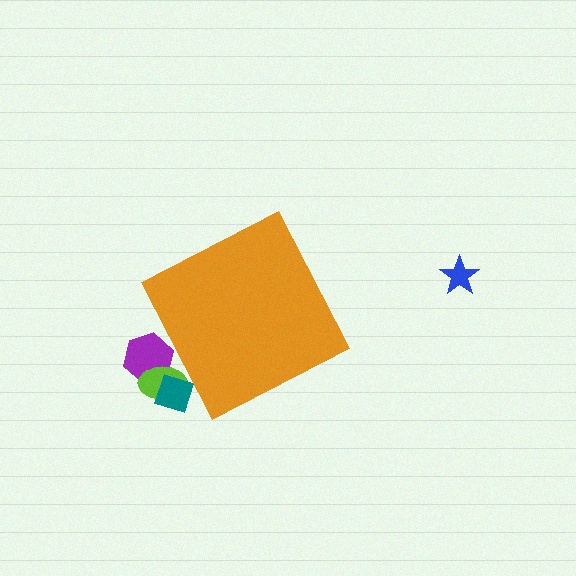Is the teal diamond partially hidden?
Yes, the teal diamond is partially hidden behind the orange diamond.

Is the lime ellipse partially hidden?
Yes, the lime ellipse is partially hidden behind the orange diamond.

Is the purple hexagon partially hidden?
Yes, the purple hexagon is partially hidden behind the orange diamond.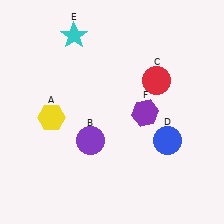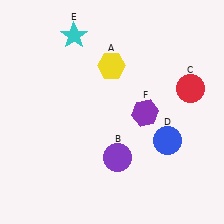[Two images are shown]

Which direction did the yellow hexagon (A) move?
The yellow hexagon (A) moved right.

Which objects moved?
The objects that moved are: the yellow hexagon (A), the purple circle (B), the red circle (C).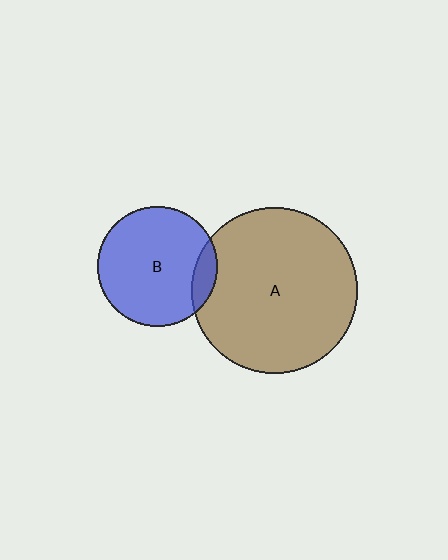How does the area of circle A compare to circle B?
Approximately 1.9 times.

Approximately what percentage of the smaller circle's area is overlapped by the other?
Approximately 10%.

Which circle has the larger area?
Circle A (brown).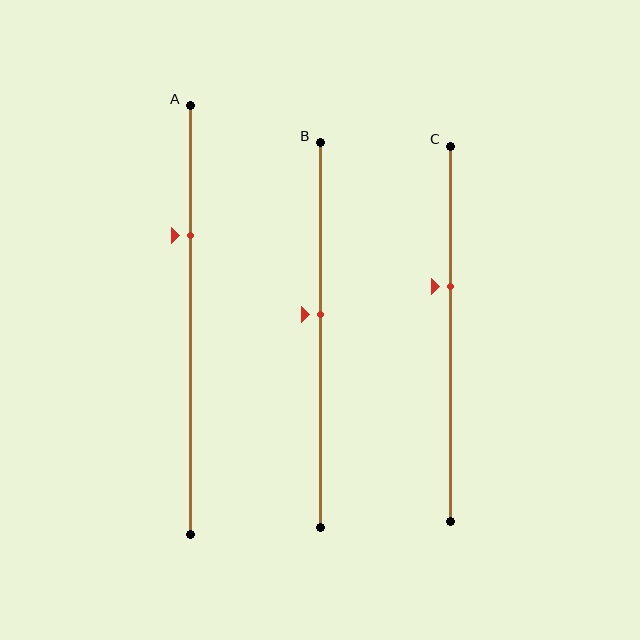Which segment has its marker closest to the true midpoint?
Segment B has its marker closest to the true midpoint.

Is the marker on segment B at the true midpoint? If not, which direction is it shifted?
No, the marker on segment B is shifted upward by about 5% of the segment length.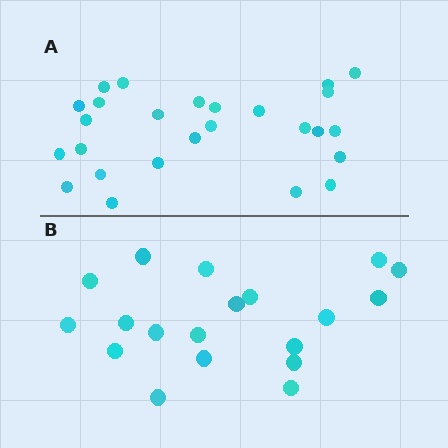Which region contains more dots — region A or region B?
Region A (the top region) has more dots.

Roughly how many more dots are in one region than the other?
Region A has roughly 8 or so more dots than region B.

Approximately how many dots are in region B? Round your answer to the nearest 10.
About 20 dots. (The exact count is 19, which rounds to 20.)